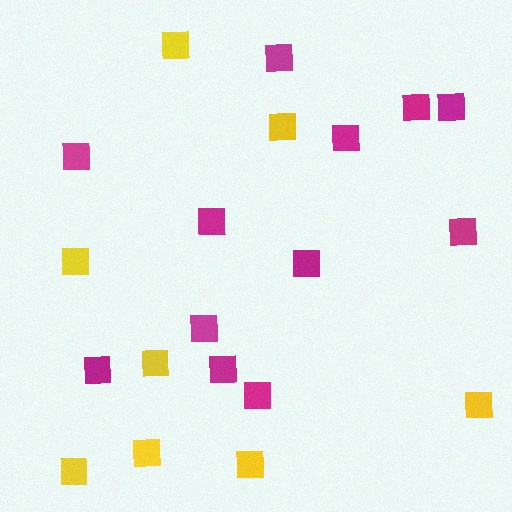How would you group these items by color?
There are 2 groups: one group of magenta squares (12) and one group of yellow squares (8).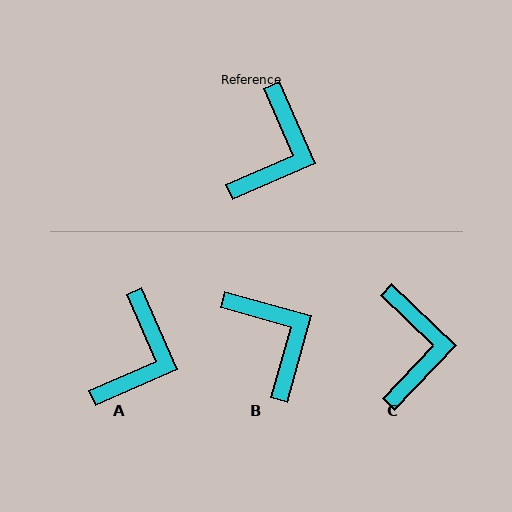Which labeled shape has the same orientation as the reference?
A.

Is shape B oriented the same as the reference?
No, it is off by about 51 degrees.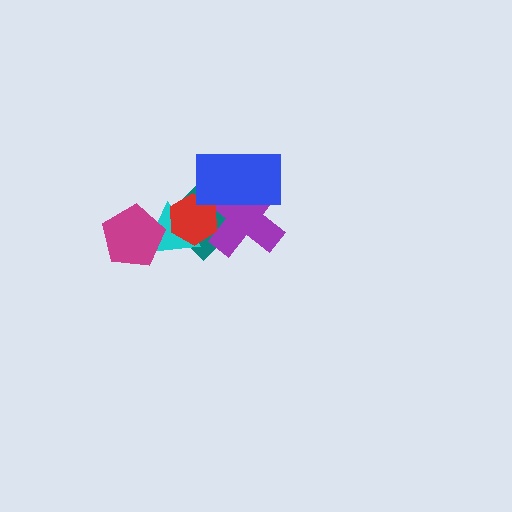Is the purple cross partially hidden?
Yes, it is partially covered by another shape.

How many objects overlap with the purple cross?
3 objects overlap with the purple cross.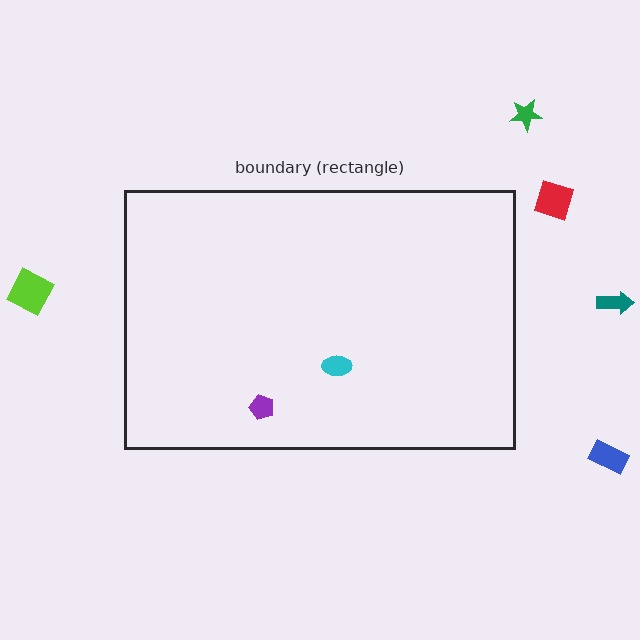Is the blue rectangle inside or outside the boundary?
Outside.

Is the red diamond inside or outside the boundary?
Outside.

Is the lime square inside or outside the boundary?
Outside.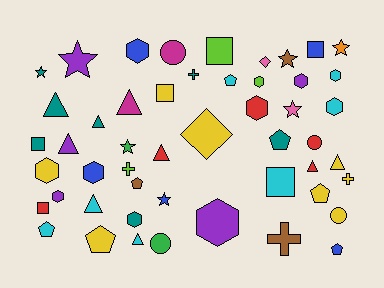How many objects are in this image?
There are 50 objects.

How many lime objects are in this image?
There are 3 lime objects.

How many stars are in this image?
There are 7 stars.